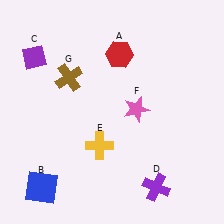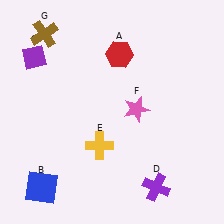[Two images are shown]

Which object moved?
The brown cross (G) moved up.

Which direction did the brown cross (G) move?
The brown cross (G) moved up.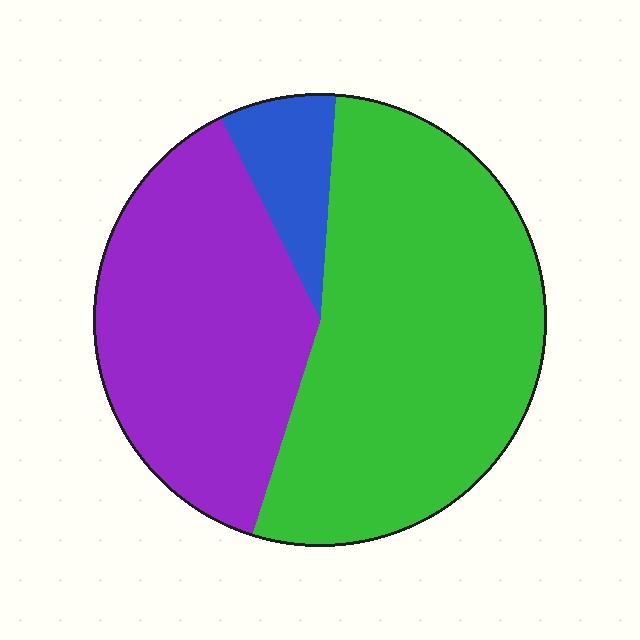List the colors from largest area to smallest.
From largest to smallest: green, purple, blue.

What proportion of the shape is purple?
Purple takes up about three eighths (3/8) of the shape.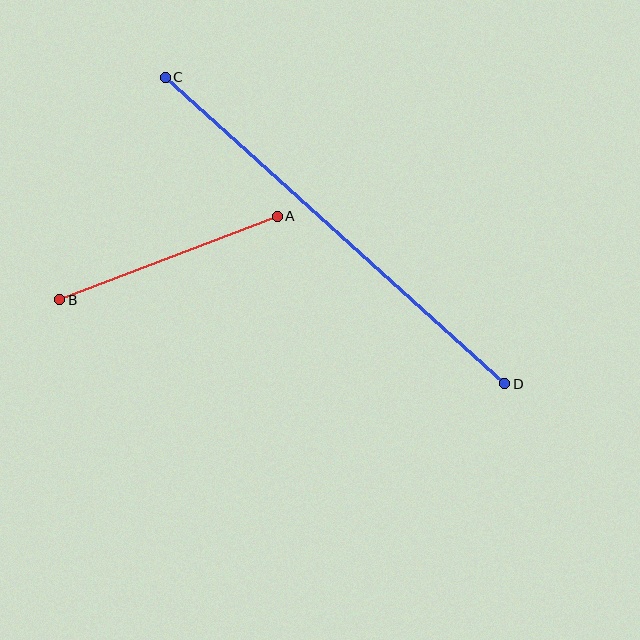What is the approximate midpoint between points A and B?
The midpoint is at approximately (169, 258) pixels.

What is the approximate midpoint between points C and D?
The midpoint is at approximately (335, 230) pixels.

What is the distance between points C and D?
The distance is approximately 458 pixels.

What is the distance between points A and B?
The distance is approximately 233 pixels.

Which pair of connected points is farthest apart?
Points C and D are farthest apart.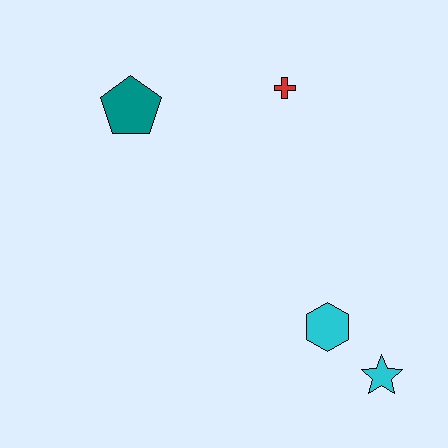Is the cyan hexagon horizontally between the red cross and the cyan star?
Yes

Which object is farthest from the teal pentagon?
The cyan star is farthest from the teal pentagon.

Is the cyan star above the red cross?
No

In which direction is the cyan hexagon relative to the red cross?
The cyan hexagon is below the red cross.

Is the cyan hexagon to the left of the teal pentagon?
No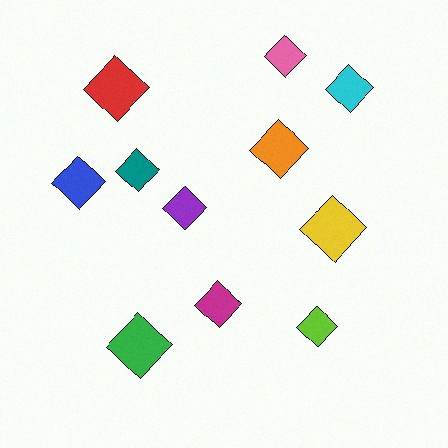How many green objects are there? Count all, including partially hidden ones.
There is 1 green object.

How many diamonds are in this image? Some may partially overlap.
There are 11 diamonds.